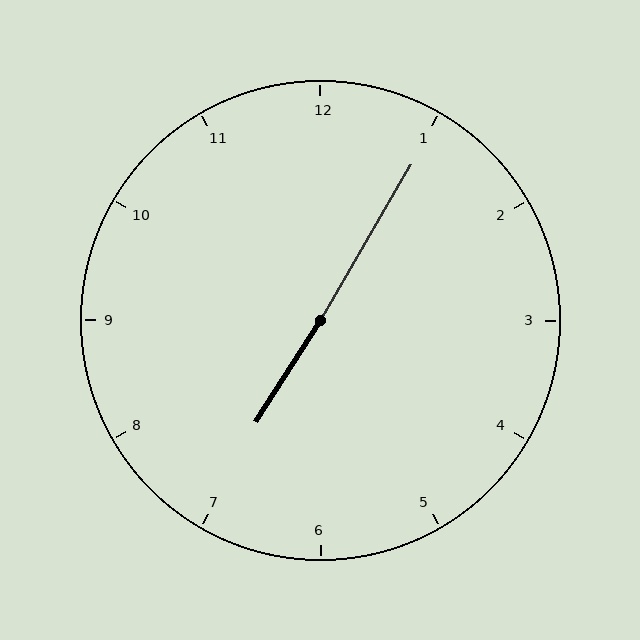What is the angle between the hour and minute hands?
Approximately 178 degrees.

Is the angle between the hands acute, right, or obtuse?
It is obtuse.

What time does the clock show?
7:05.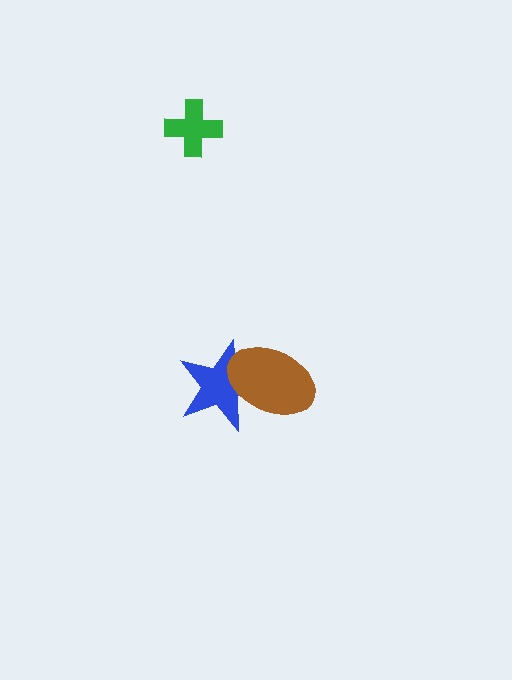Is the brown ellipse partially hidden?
No, no other shape covers it.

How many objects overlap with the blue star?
1 object overlaps with the blue star.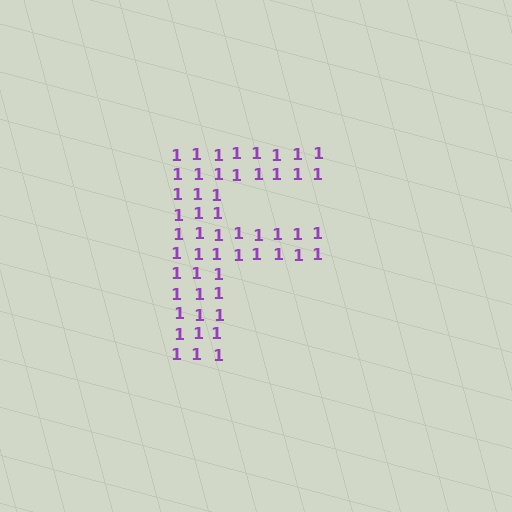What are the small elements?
The small elements are digit 1's.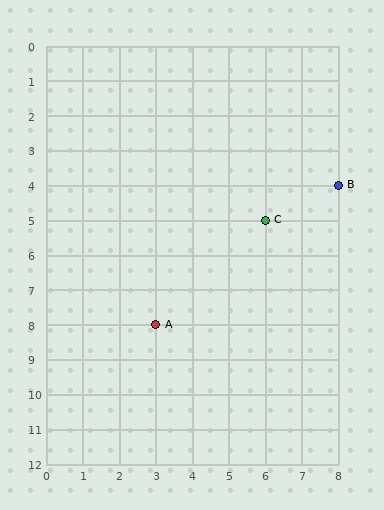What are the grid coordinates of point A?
Point A is at grid coordinates (3, 8).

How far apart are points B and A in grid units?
Points B and A are 5 columns and 4 rows apart (about 6.4 grid units diagonally).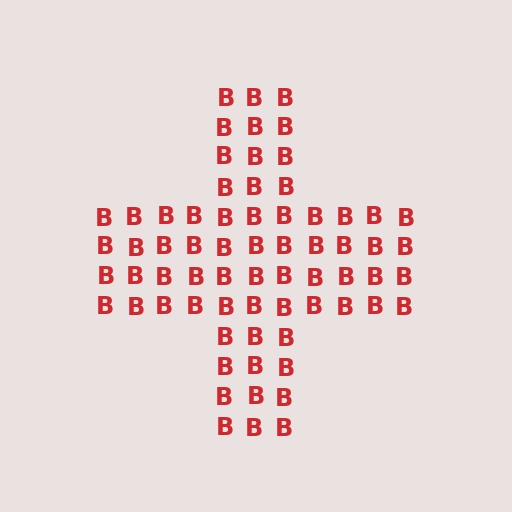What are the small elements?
The small elements are letter B's.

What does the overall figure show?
The overall figure shows a cross.